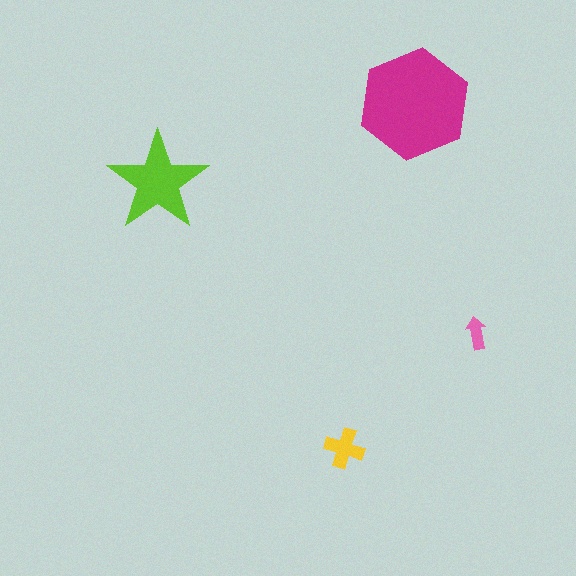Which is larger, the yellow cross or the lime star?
The lime star.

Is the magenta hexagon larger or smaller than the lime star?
Larger.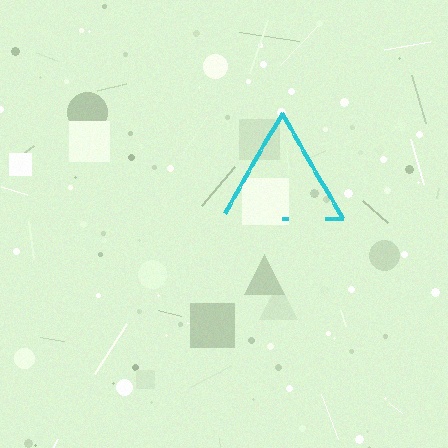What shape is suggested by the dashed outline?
The dashed outline suggests a triangle.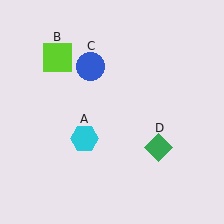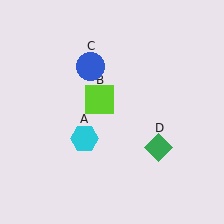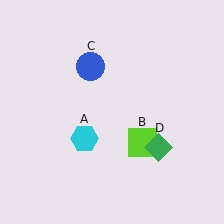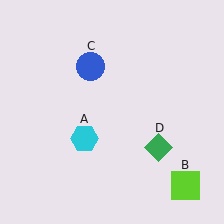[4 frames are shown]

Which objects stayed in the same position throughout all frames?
Cyan hexagon (object A) and blue circle (object C) and green diamond (object D) remained stationary.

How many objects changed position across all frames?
1 object changed position: lime square (object B).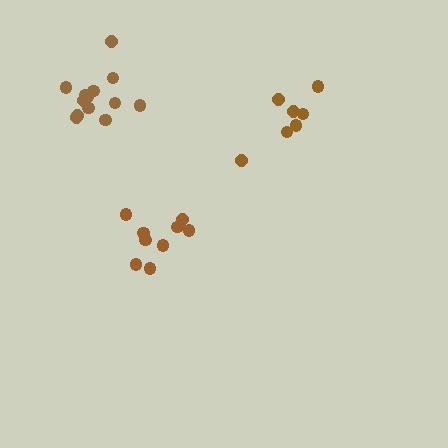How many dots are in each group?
Group 1: 7 dots, Group 2: 9 dots, Group 3: 13 dots (29 total).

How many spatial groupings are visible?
There are 3 spatial groupings.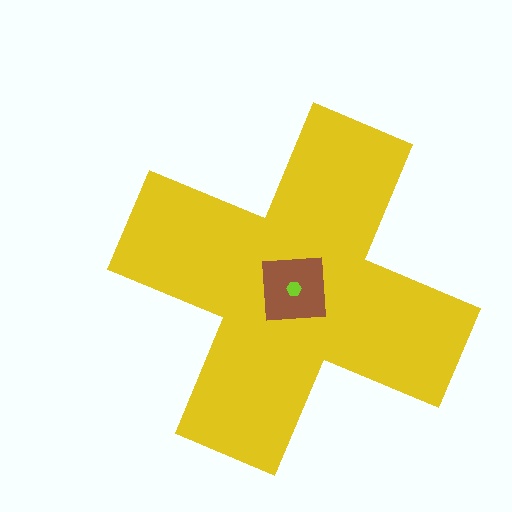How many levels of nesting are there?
3.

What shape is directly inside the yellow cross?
The brown square.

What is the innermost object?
The lime hexagon.